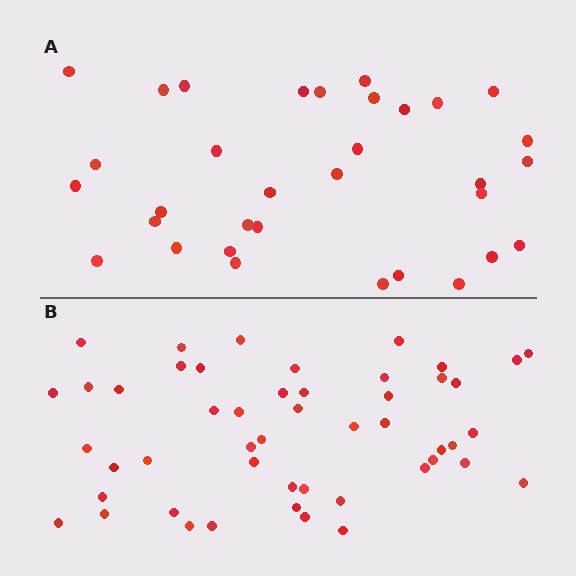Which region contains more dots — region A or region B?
Region B (the bottom region) has more dots.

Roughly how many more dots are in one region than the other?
Region B has approximately 15 more dots than region A.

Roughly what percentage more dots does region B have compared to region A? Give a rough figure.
About 50% more.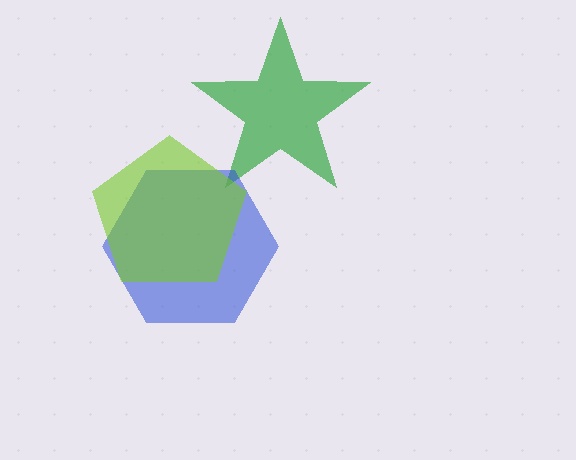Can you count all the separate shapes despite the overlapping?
Yes, there are 3 separate shapes.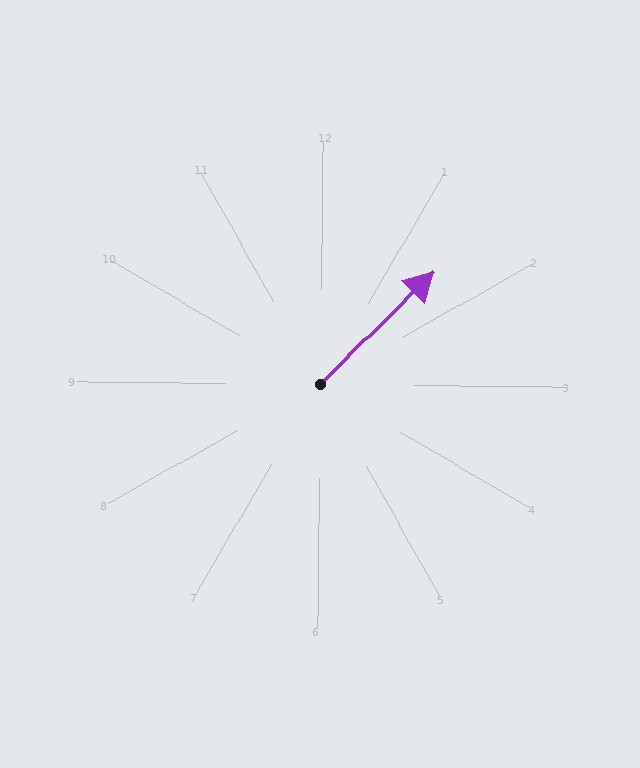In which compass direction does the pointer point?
Northeast.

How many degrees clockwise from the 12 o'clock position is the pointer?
Approximately 45 degrees.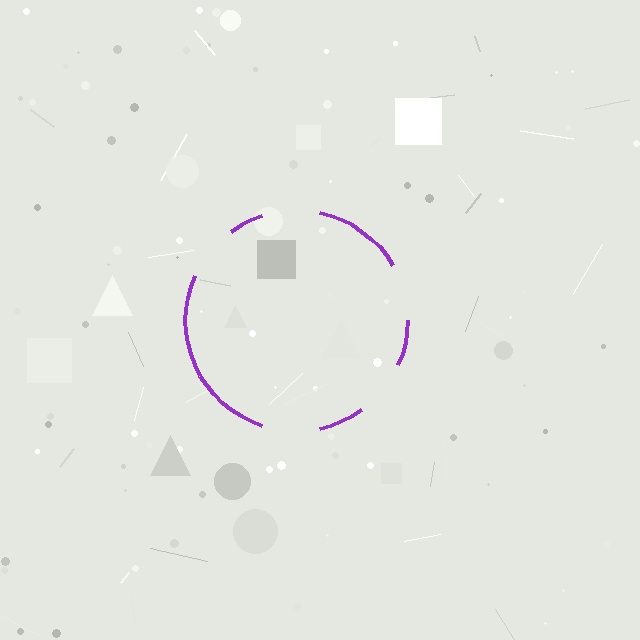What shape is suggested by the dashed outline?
The dashed outline suggests a circle.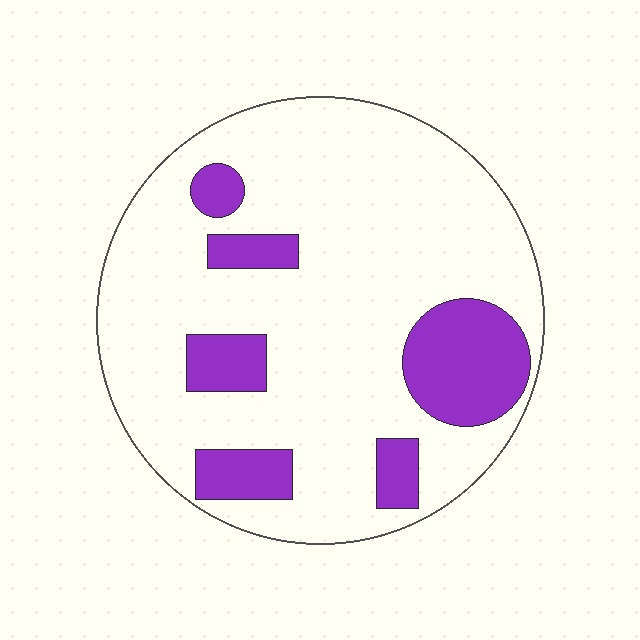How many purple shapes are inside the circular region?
6.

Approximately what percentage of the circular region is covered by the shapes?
Approximately 20%.